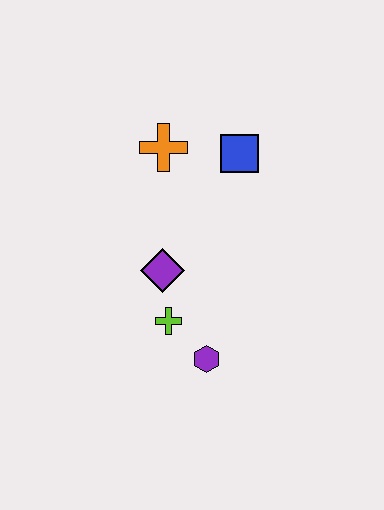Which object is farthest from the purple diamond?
The blue square is farthest from the purple diamond.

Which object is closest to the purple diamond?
The lime cross is closest to the purple diamond.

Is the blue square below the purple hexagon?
No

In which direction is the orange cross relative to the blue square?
The orange cross is to the left of the blue square.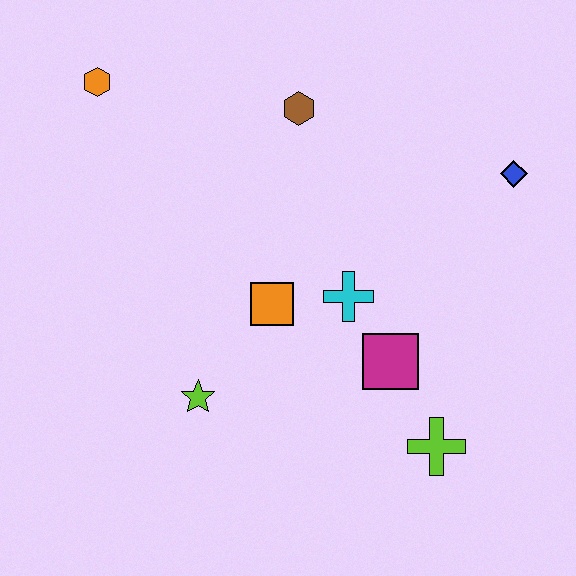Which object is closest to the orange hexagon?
The brown hexagon is closest to the orange hexagon.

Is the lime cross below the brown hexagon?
Yes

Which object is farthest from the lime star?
The blue diamond is farthest from the lime star.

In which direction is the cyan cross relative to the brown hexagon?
The cyan cross is below the brown hexagon.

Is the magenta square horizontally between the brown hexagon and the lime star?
No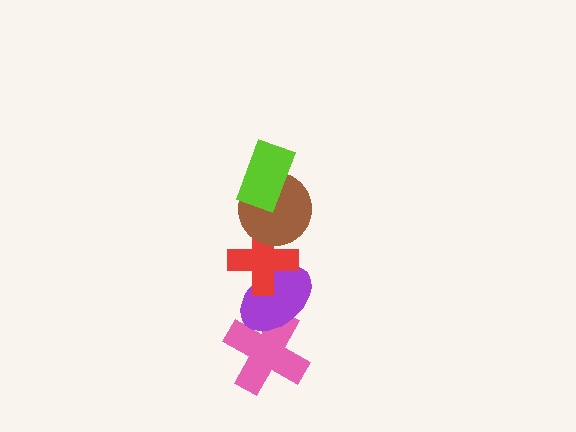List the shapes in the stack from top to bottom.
From top to bottom: the lime rectangle, the brown circle, the red cross, the purple ellipse, the pink cross.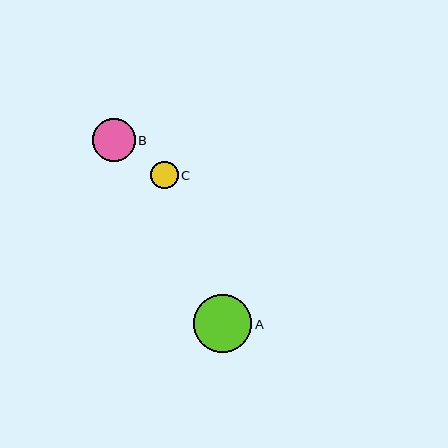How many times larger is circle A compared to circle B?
Circle A is approximately 1.4 times the size of circle B.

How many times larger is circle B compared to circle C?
Circle B is approximately 1.5 times the size of circle C.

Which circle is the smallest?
Circle C is the smallest with a size of approximately 28 pixels.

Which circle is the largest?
Circle A is the largest with a size of approximately 58 pixels.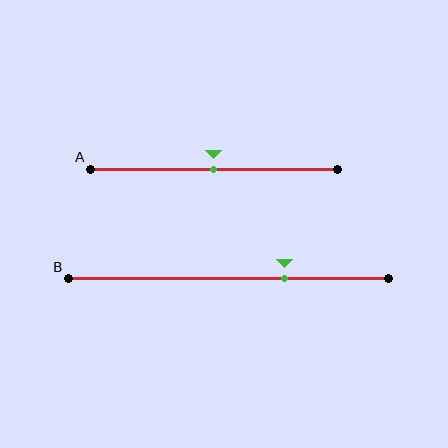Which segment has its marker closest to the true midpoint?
Segment A has its marker closest to the true midpoint.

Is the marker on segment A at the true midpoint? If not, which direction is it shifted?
Yes, the marker on segment A is at the true midpoint.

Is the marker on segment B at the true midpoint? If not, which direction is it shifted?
No, the marker on segment B is shifted to the right by about 18% of the segment length.